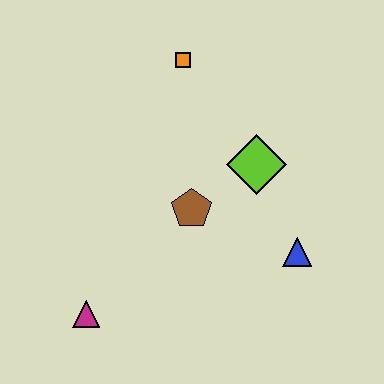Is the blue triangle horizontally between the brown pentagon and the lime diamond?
No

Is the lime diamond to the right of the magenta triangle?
Yes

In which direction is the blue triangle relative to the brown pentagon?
The blue triangle is to the right of the brown pentagon.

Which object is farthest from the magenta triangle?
The orange square is farthest from the magenta triangle.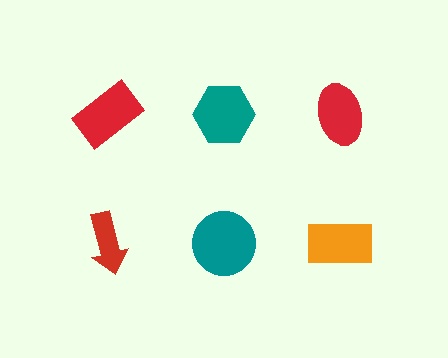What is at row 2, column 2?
A teal circle.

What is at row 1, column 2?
A teal hexagon.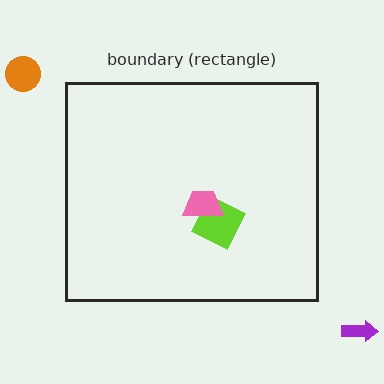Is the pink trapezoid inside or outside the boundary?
Inside.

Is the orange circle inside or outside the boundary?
Outside.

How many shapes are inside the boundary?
2 inside, 2 outside.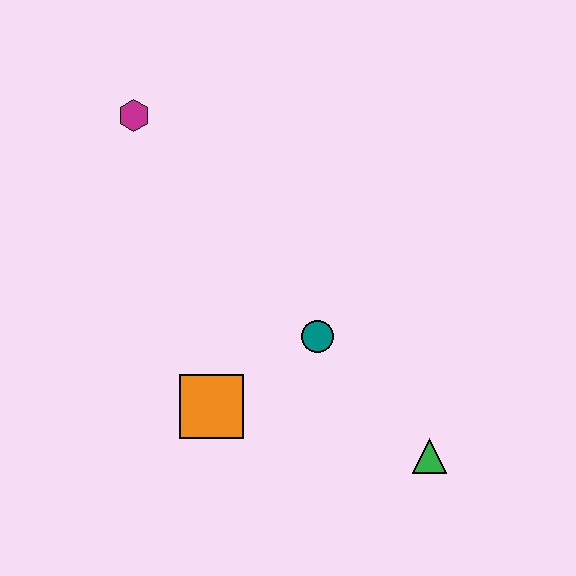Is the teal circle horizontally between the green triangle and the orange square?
Yes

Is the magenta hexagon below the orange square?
No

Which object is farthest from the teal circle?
The magenta hexagon is farthest from the teal circle.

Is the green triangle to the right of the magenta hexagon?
Yes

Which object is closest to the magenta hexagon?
The teal circle is closest to the magenta hexagon.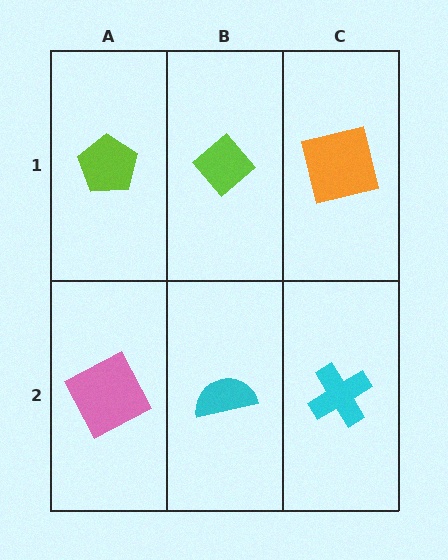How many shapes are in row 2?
3 shapes.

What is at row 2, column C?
A cyan cross.